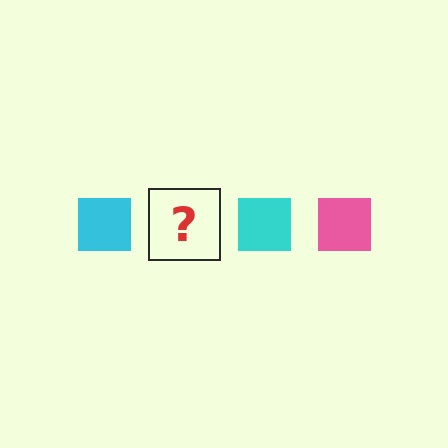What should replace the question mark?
The question mark should be replaced with a pink square.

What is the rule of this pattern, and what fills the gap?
The rule is that the pattern cycles through cyan, pink squares. The gap should be filled with a pink square.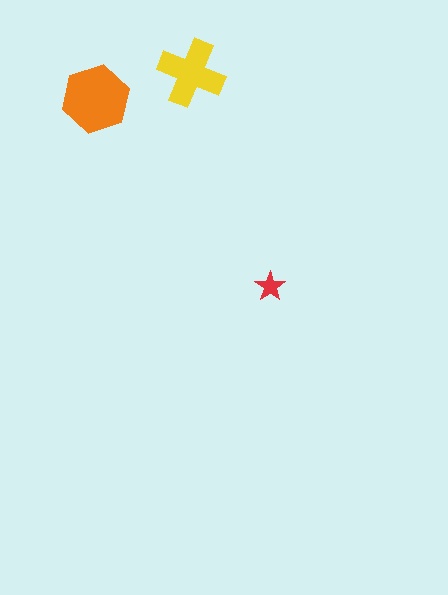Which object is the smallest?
The red star.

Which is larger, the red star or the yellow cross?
The yellow cross.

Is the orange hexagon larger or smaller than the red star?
Larger.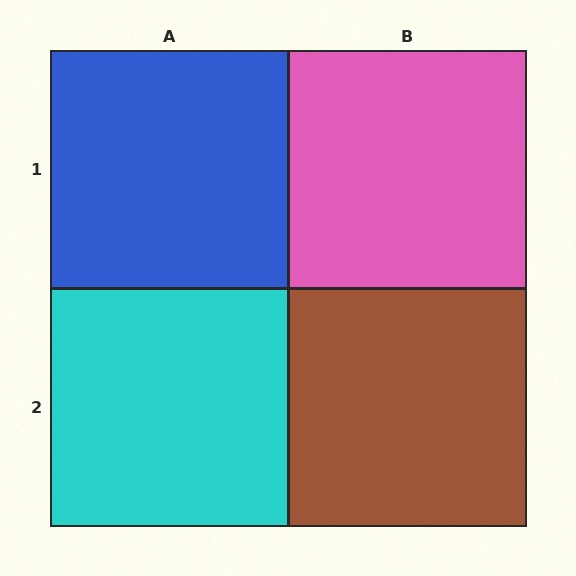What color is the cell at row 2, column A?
Cyan.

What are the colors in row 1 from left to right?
Blue, pink.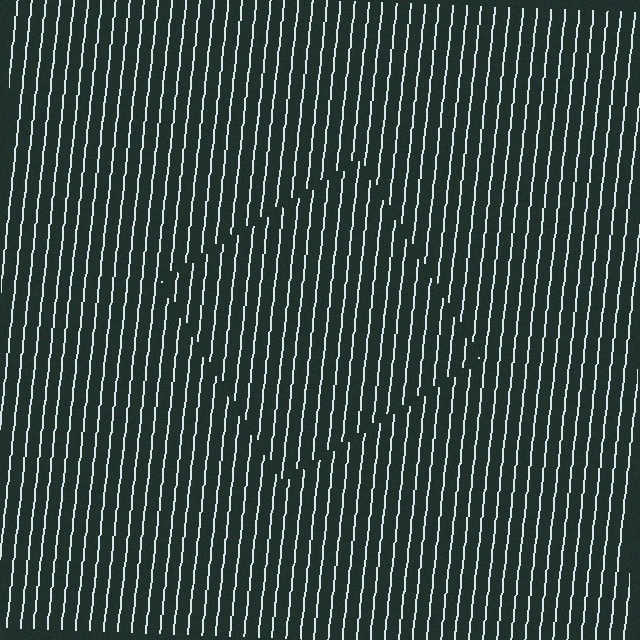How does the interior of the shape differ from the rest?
The interior of the shape contains the same grating, shifted by half a period — the contour is defined by the phase discontinuity where line-ends from the inner and outer gratings abut.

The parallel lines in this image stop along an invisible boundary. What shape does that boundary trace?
An illusory square. The interior of the shape contains the same grating, shifted by half a period — the contour is defined by the phase discontinuity where line-ends from the inner and outer gratings abut.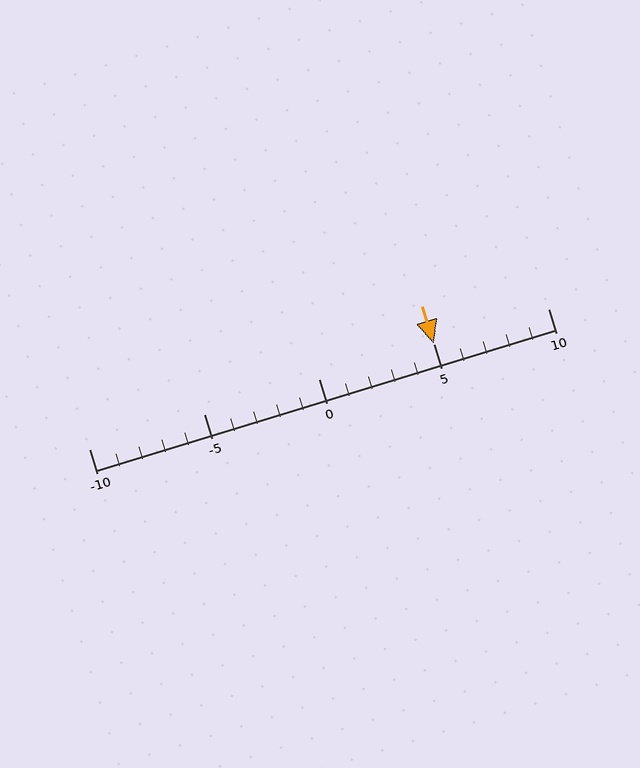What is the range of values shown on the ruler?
The ruler shows values from -10 to 10.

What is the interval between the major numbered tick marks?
The major tick marks are spaced 5 units apart.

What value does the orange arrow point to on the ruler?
The orange arrow points to approximately 5.